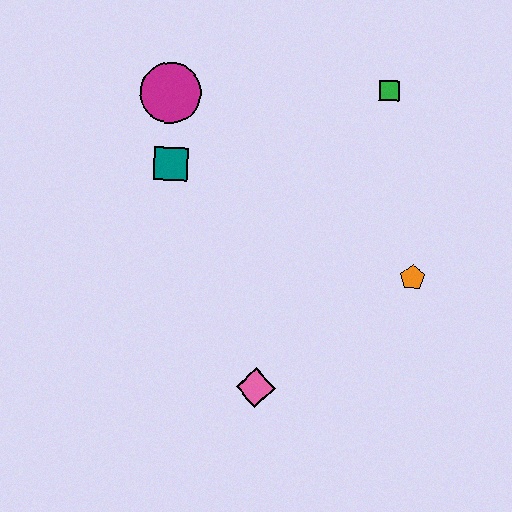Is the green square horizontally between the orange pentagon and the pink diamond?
Yes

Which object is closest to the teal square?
The magenta circle is closest to the teal square.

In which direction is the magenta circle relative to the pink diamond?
The magenta circle is above the pink diamond.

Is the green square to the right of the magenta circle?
Yes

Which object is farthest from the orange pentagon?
The magenta circle is farthest from the orange pentagon.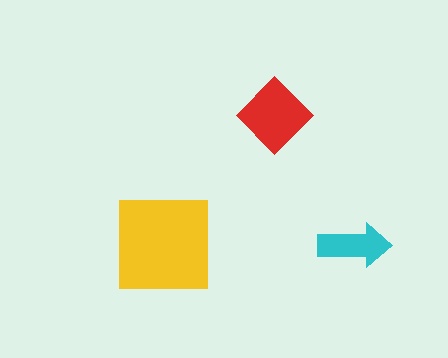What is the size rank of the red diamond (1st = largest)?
2nd.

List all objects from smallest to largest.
The cyan arrow, the red diamond, the yellow square.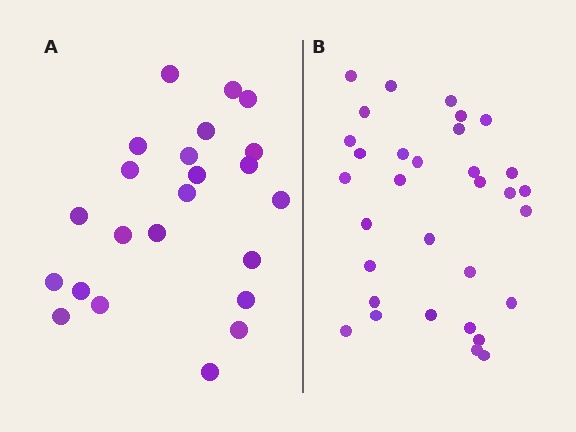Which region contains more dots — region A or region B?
Region B (the right region) has more dots.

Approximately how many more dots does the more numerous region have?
Region B has roughly 8 or so more dots than region A.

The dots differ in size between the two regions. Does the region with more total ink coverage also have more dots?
No. Region A has more total ink coverage because its dots are larger, but region B actually contains more individual dots. Total area can be misleading — the number of items is what matters here.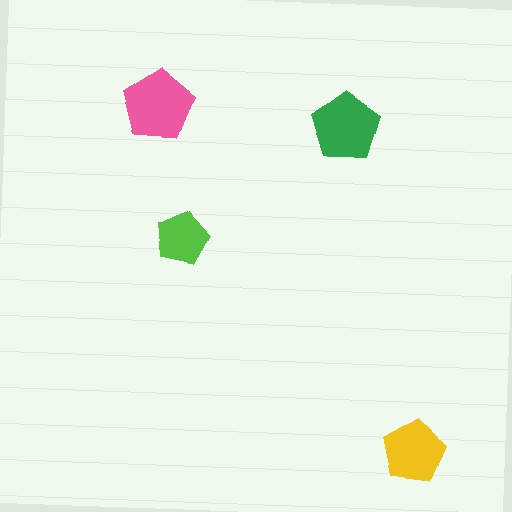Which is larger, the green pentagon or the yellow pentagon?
The green one.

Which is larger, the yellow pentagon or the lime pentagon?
The yellow one.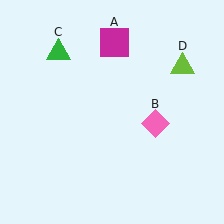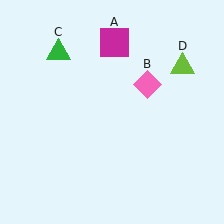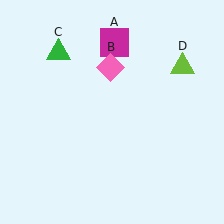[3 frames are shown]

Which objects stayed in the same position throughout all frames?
Magenta square (object A) and green triangle (object C) and lime triangle (object D) remained stationary.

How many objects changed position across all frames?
1 object changed position: pink diamond (object B).